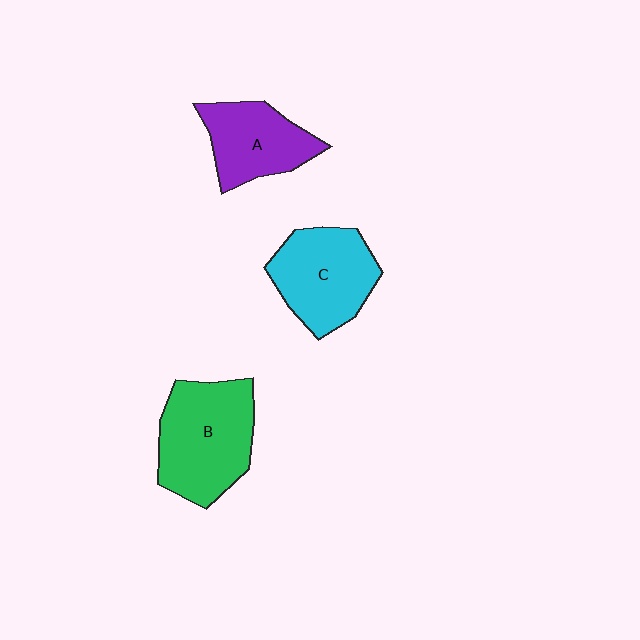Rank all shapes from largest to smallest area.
From largest to smallest: B (green), C (cyan), A (purple).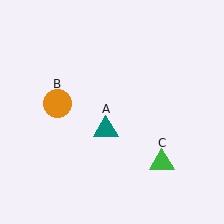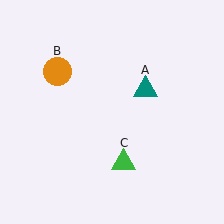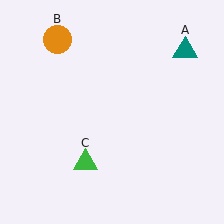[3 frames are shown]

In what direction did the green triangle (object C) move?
The green triangle (object C) moved left.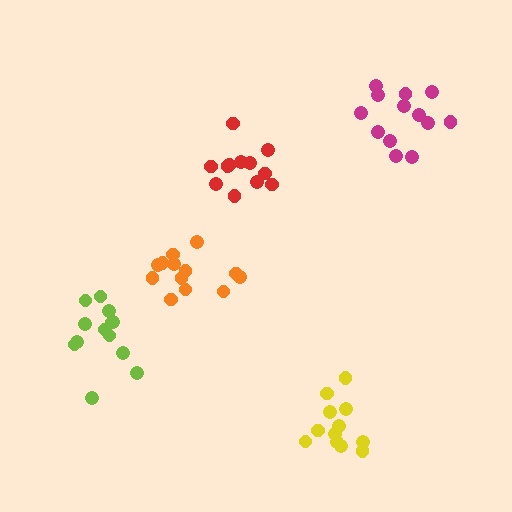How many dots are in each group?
Group 1: 12 dots, Group 2: 13 dots, Group 3: 13 dots, Group 4: 13 dots, Group 5: 12 dots (63 total).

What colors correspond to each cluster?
The clusters are colored: red, orange, lime, magenta, yellow.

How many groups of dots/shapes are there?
There are 5 groups.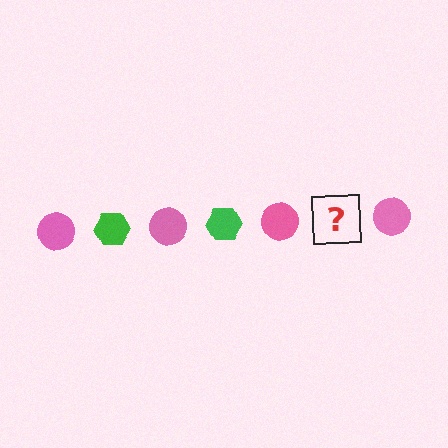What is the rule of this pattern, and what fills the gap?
The rule is that the pattern alternates between pink circle and green hexagon. The gap should be filled with a green hexagon.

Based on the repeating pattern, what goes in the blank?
The blank should be a green hexagon.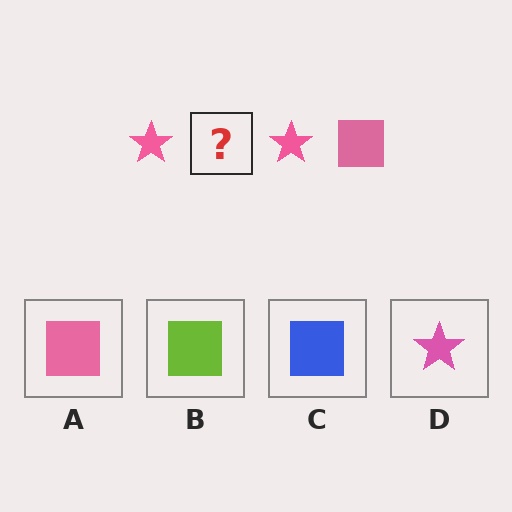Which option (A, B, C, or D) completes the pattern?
A.